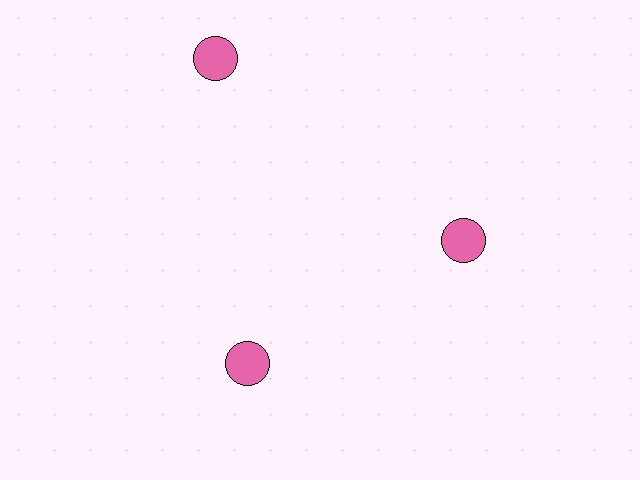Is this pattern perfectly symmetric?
No. The 3 pink circles are arranged in a ring, but one element near the 11 o'clock position is pushed outward from the center, breaking the 3-fold rotational symmetry.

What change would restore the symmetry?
The symmetry would be restored by moving it inward, back onto the ring so that all 3 circles sit at equal angles and equal distance from the center.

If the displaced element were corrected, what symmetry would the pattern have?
It would have 3-fold rotational symmetry — the pattern would map onto itself every 120 degrees.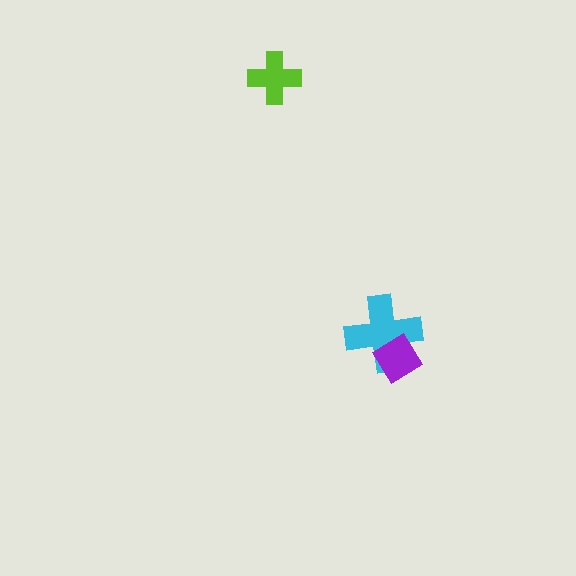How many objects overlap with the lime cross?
0 objects overlap with the lime cross.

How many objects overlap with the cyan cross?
1 object overlaps with the cyan cross.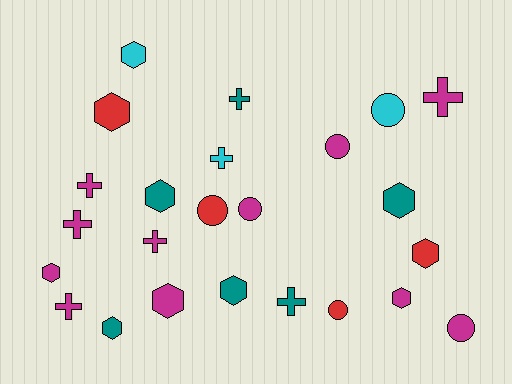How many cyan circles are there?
There is 1 cyan circle.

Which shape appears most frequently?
Hexagon, with 10 objects.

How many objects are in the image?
There are 24 objects.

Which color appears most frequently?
Magenta, with 11 objects.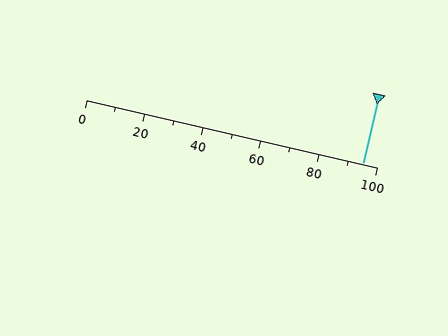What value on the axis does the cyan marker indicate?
The marker indicates approximately 95.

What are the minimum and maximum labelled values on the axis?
The axis runs from 0 to 100.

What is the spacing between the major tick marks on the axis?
The major ticks are spaced 20 apart.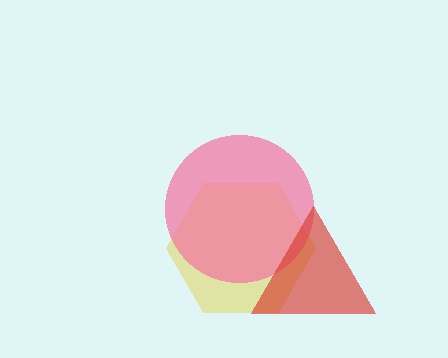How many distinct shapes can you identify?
There are 3 distinct shapes: a yellow hexagon, a pink circle, a red triangle.